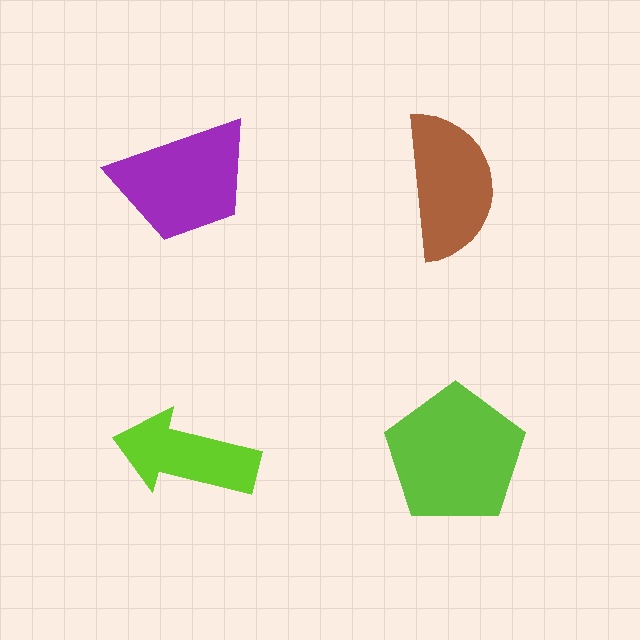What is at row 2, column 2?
A lime pentagon.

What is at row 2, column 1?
A lime arrow.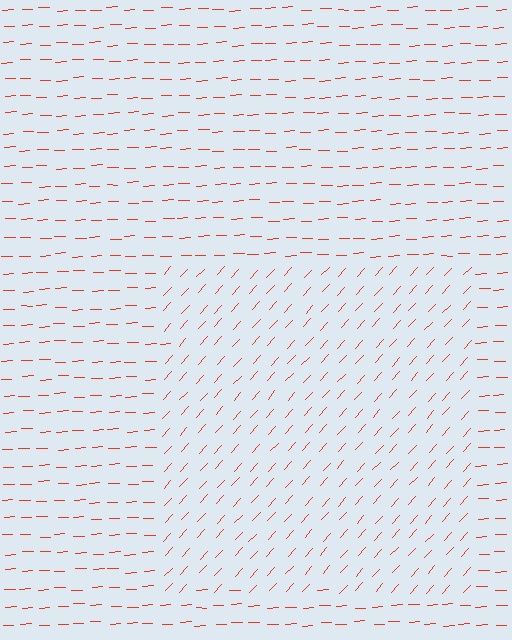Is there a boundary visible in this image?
Yes, there is a texture boundary formed by a change in line orientation.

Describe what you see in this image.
The image is filled with small red line segments. A rectangle region in the image has lines oriented differently from the surrounding lines, creating a visible texture boundary.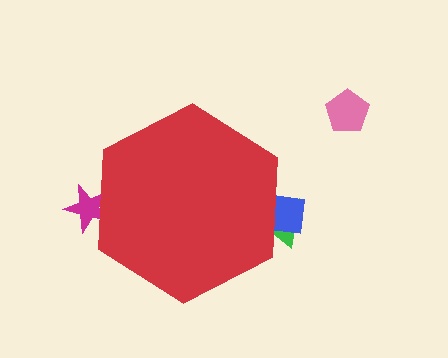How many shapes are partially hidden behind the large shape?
3 shapes are partially hidden.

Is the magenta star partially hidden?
Yes, the magenta star is partially hidden behind the red hexagon.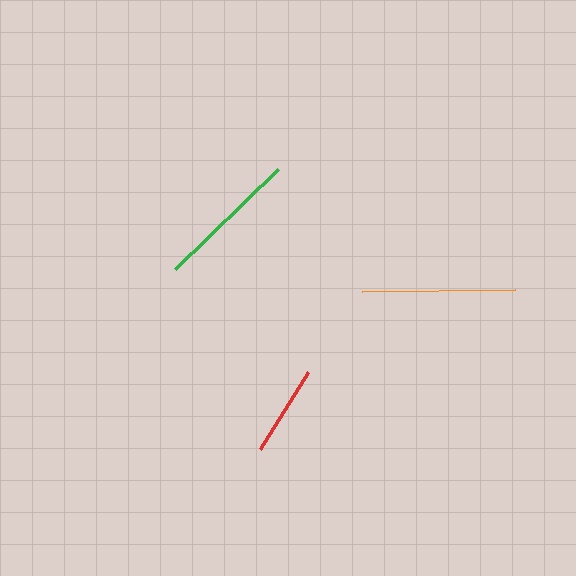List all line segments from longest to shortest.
From longest to shortest: orange, green, red.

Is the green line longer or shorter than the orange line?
The orange line is longer than the green line.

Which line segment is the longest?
The orange line is the longest at approximately 153 pixels.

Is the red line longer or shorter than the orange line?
The orange line is longer than the red line.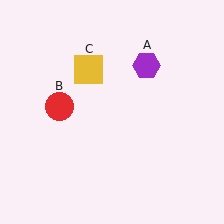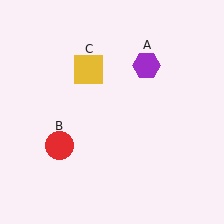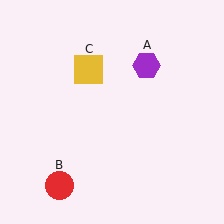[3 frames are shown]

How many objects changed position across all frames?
1 object changed position: red circle (object B).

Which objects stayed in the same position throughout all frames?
Purple hexagon (object A) and yellow square (object C) remained stationary.